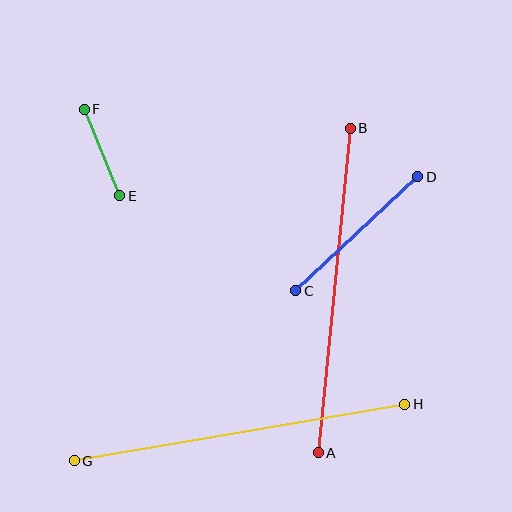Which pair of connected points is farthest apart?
Points G and H are farthest apart.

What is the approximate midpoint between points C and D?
The midpoint is at approximately (357, 234) pixels.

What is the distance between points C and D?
The distance is approximately 167 pixels.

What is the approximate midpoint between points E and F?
The midpoint is at approximately (102, 153) pixels.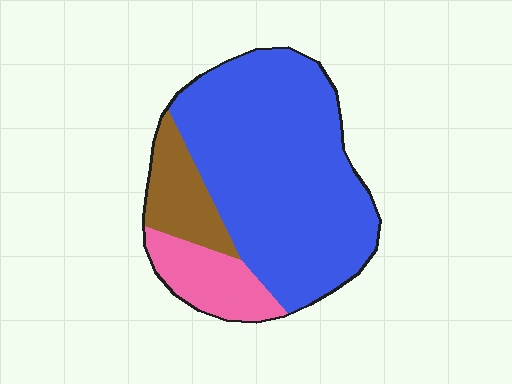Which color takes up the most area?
Blue, at roughly 70%.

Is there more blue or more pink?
Blue.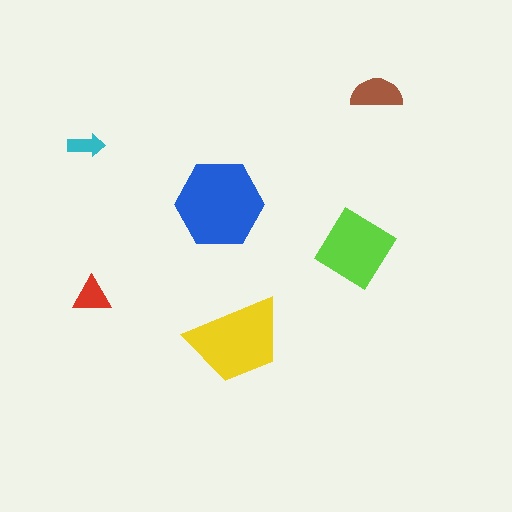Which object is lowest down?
The yellow trapezoid is bottommost.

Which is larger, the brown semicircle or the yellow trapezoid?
The yellow trapezoid.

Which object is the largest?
The blue hexagon.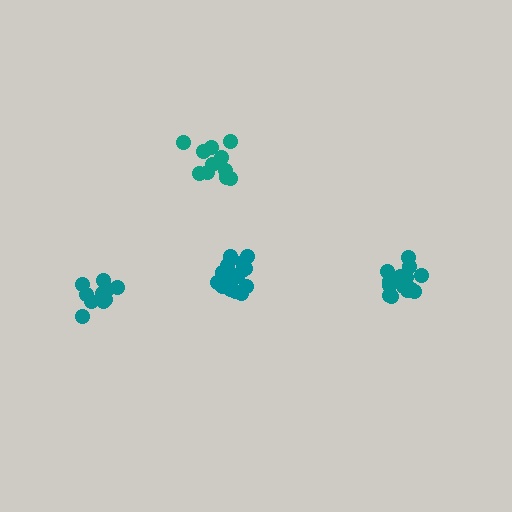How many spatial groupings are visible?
There are 4 spatial groupings.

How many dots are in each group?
Group 1: 10 dots, Group 2: 11 dots, Group 3: 16 dots, Group 4: 15 dots (52 total).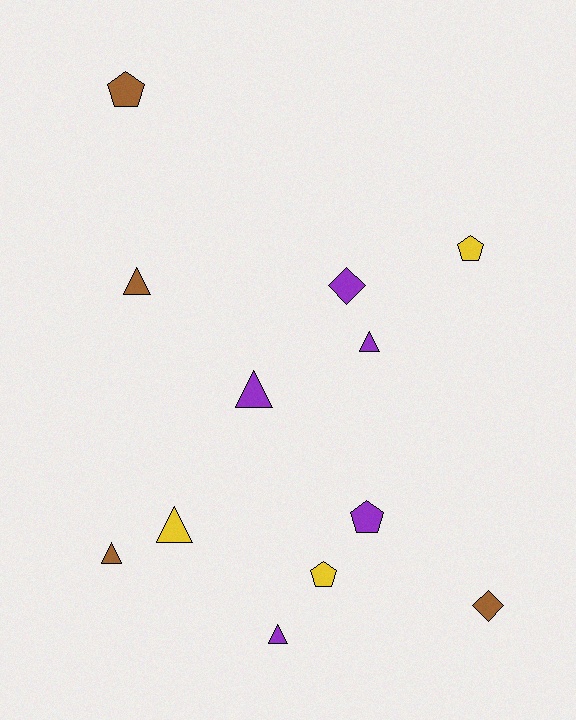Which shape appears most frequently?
Triangle, with 6 objects.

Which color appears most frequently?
Purple, with 5 objects.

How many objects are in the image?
There are 12 objects.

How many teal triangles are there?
There are no teal triangles.